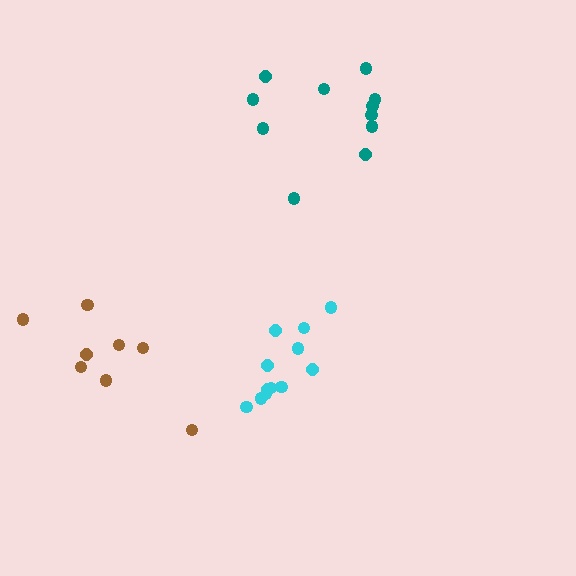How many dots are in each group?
Group 1: 11 dots, Group 2: 12 dots, Group 3: 8 dots (31 total).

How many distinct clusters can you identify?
There are 3 distinct clusters.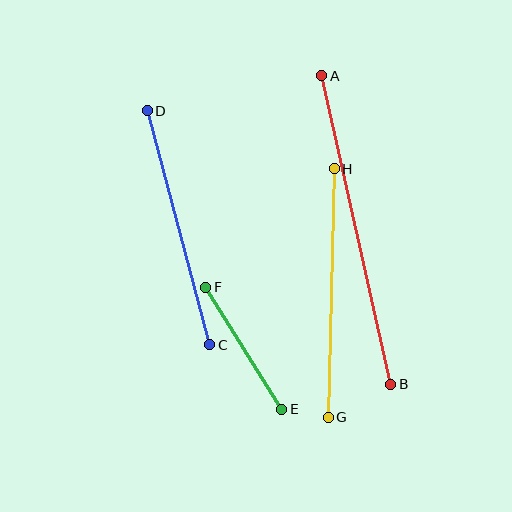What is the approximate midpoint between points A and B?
The midpoint is at approximately (356, 230) pixels.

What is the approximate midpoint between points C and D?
The midpoint is at approximately (179, 228) pixels.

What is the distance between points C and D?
The distance is approximately 242 pixels.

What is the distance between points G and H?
The distance is approximately 249 pixels.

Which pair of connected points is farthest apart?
Points A and B are farthest apart.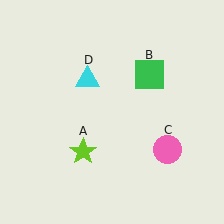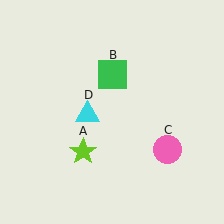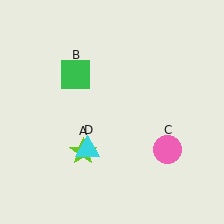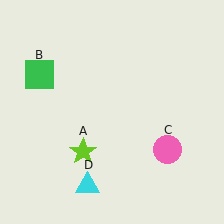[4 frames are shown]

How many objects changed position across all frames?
2 objects changed position: green square (object B), cyan triangle (object D).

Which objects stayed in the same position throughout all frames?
Lime star (object A) and pink circle (object C) remained stationary.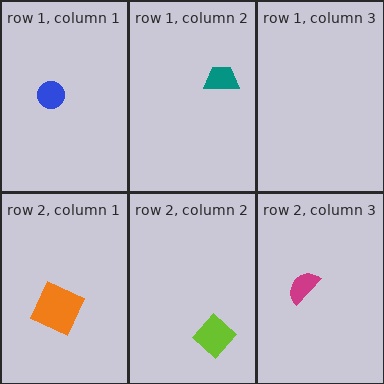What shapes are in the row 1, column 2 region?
The teal trapezoid.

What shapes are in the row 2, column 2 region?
The lime diamond.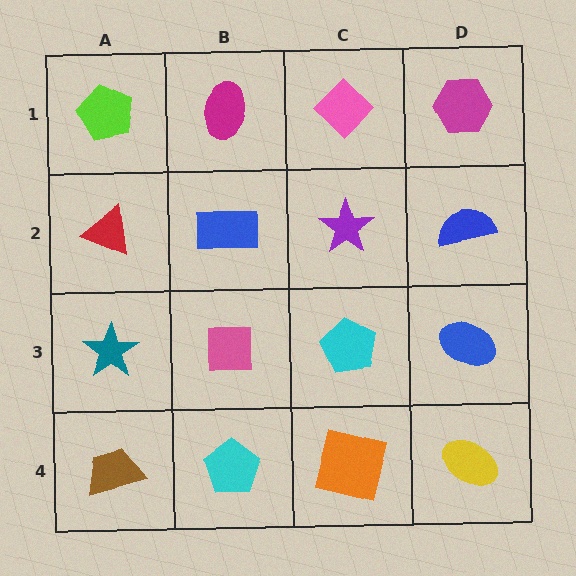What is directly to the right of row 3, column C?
A blue ellipse.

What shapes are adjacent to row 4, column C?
A cyan pentagon (row 3, column C), a cyan pentagon (row 4, column B), a yellow ellipse (row 4, column D).